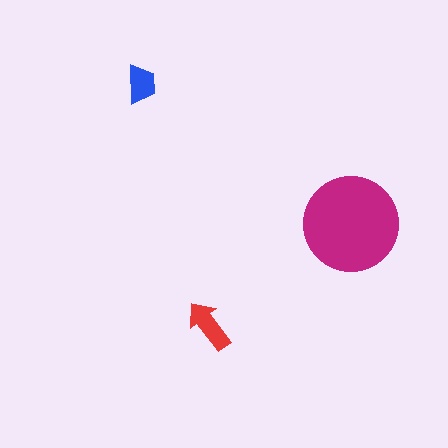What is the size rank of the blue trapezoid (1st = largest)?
3rd.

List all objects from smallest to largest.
The blue trapezoid, the red arrow, the magenta circle.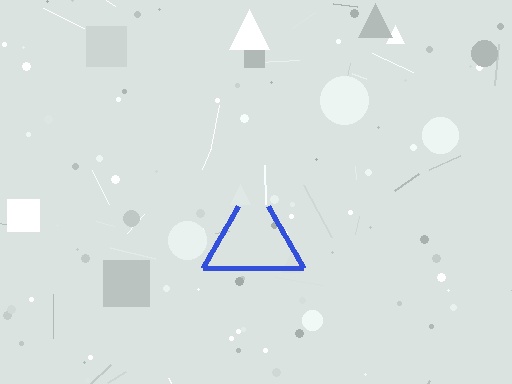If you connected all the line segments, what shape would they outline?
They would outline a triangle.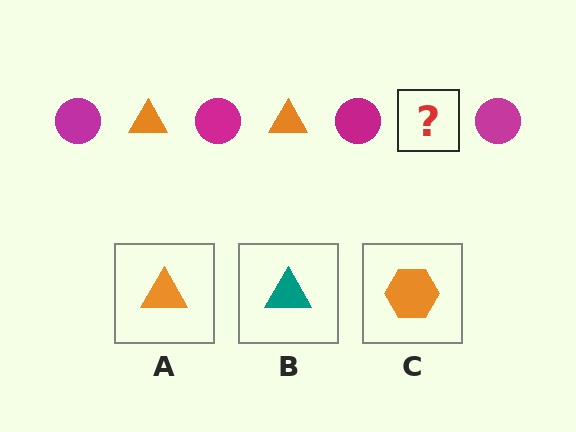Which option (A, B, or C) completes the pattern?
A.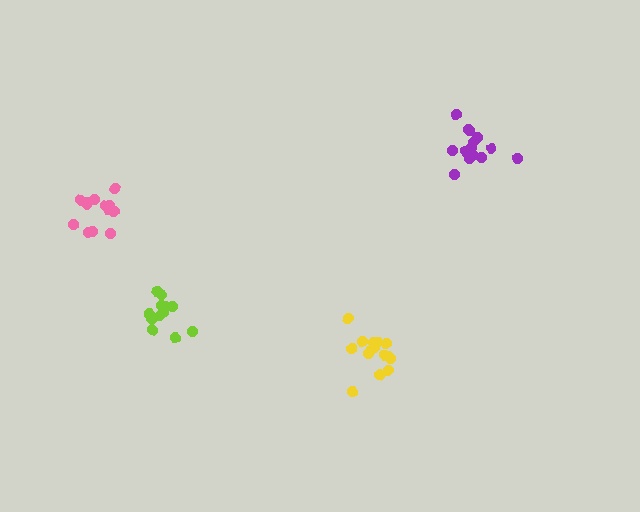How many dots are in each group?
Group 1: 12 dots, Group 2: 15 dots, Group 3: 16 dots, Group 4: 13 dots (56 total).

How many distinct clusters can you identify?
There are 4 distinct clusters.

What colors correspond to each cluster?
The clusters are colored: lime, yellow, purple, pink.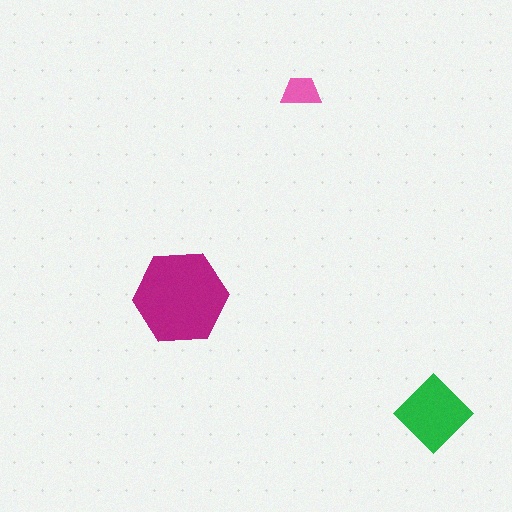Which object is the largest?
The magenta hexagon.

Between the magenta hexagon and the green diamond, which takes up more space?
The magenta hexagon.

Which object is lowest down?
The green diamond is bottommost.